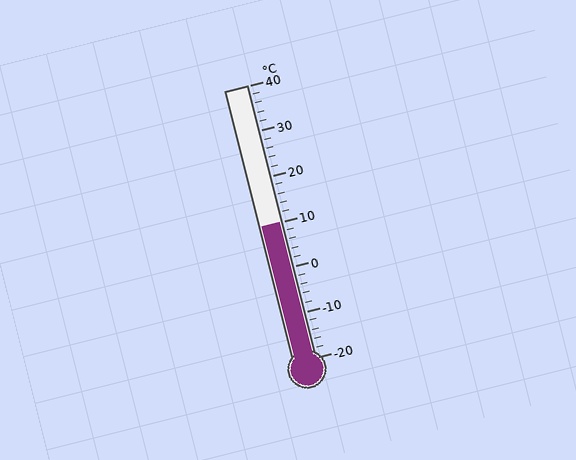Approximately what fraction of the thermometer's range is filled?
The thermometer is filled to approximately 50% of its range.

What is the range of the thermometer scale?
The thermometer scale ranges from -20°C to 40°C.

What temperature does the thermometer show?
The thermometer shows approximately 10°C.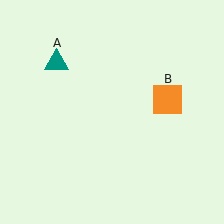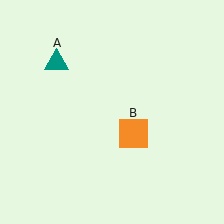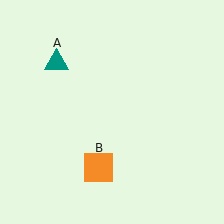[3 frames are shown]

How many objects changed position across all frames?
1 object changed position: orange square (object B).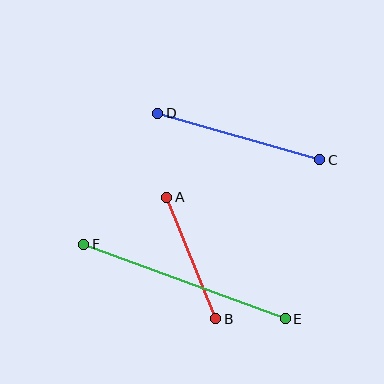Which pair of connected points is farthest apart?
Points E and F are farthest apart.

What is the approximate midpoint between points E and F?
The midpoint is at approximately (184, 282) pixels.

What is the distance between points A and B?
The distance is approximately 131 pixels.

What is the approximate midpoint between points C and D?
The midpoint is at approximately (239, 136) pixels.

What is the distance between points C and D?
The distance is approximately 169 pixels.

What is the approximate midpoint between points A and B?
The midpoint is at approximately (191, 258) pixels.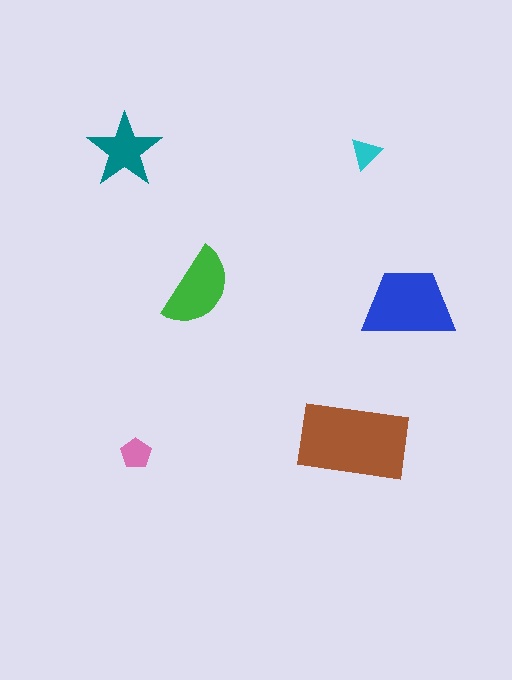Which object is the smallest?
The cyan triangle.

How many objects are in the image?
There are 6 objects in the image.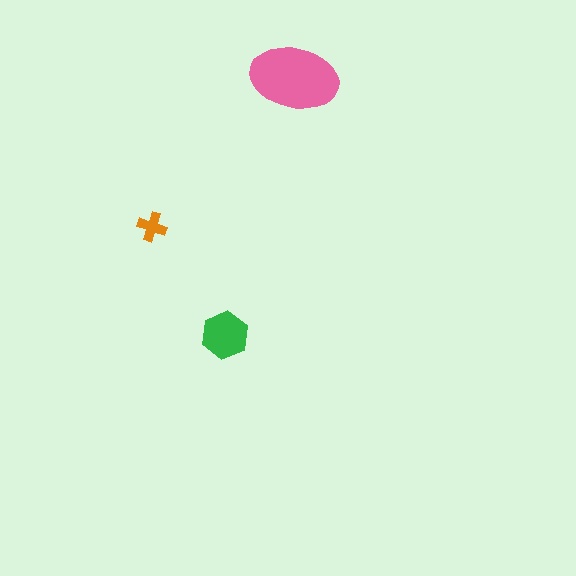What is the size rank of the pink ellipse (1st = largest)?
1st.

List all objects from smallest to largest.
The orange cross, the green hexagon, the pink ellipse.